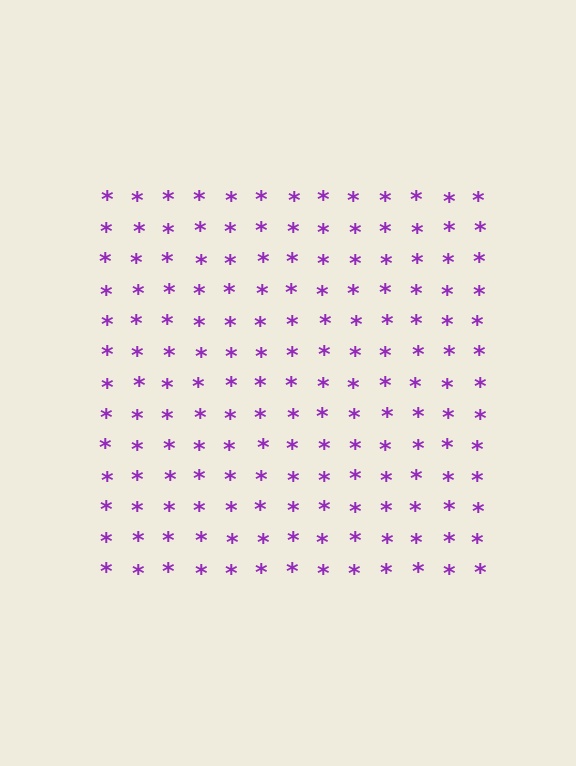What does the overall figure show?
The overall figure shows a square.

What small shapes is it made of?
It is made of small asterisks.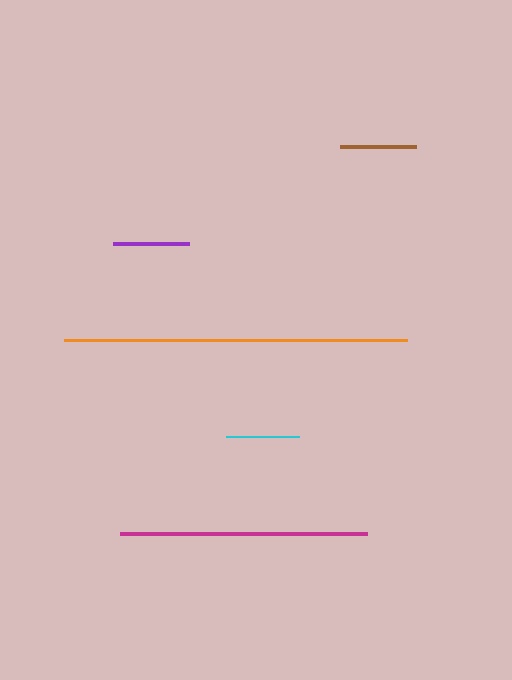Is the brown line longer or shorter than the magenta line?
The magenta line is longer than the brown line.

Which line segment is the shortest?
The cyan line is the shortest at approximately 72 pixels.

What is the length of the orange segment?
The orange segment is approximately 343 pixels long.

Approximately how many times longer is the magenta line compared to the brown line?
The magenta line is approximately 3.2 times the length of the brown line.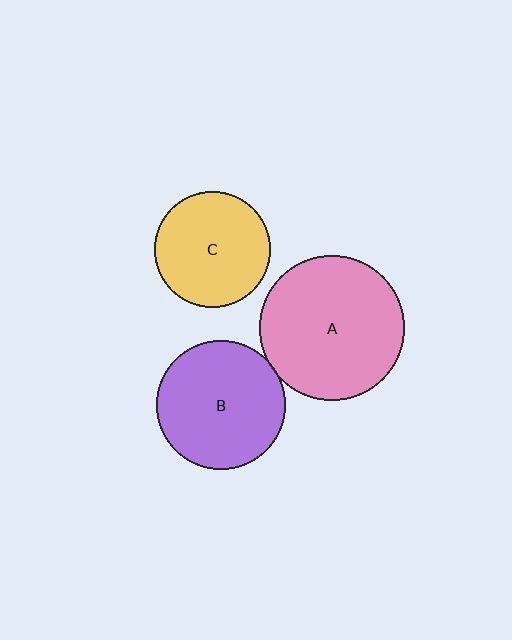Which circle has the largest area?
Circle A (pink).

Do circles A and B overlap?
Yes.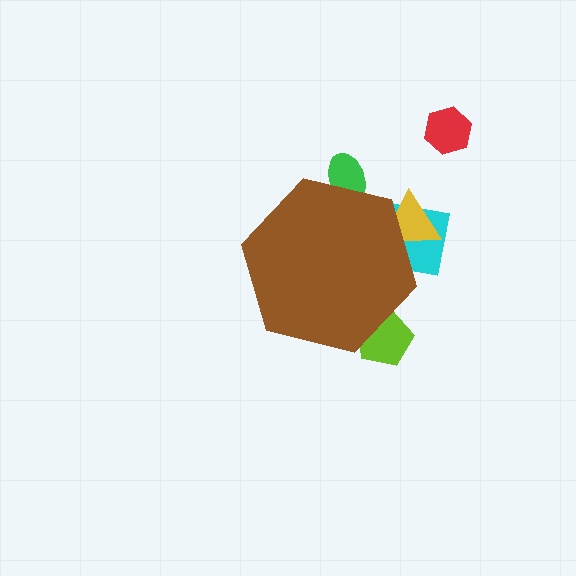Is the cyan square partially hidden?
Yes, the cyan square is partially hidden behind the brown hexagon.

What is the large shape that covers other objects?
A brown hexagon.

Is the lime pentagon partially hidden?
Yes, the lime pentagon is partially hidden behind the brown hexagon.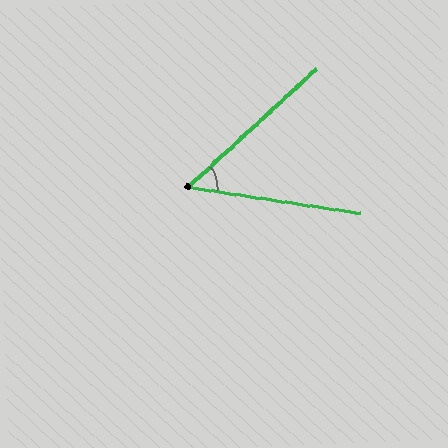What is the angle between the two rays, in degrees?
Approximately 51 degrees.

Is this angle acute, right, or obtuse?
It is acute.